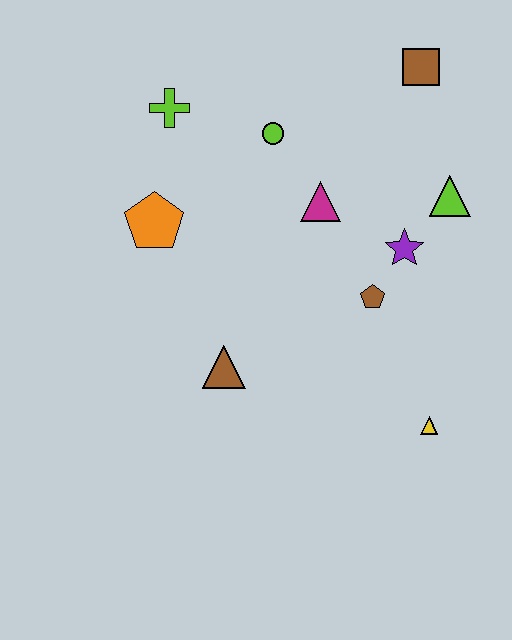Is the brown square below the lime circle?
No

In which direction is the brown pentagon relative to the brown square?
The brown pentagon is below the brown square.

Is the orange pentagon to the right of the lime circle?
No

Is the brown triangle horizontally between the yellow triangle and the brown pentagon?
No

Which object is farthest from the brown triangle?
The brown square is farthest from the brown triangle.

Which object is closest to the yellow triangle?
The brown pentagon is closest to the yellow triangle.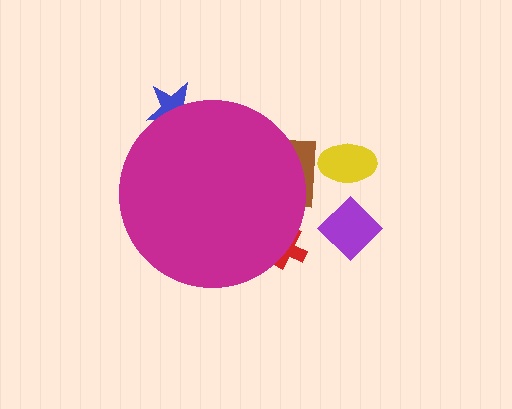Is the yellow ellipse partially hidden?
No, the yellow ellipse is fully visible.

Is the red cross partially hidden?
Yes, the red cross is partially hidden behind the magenta circle.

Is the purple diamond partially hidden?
No, the purple diamond is fully visible.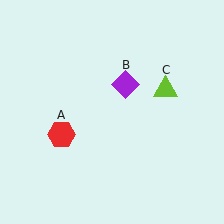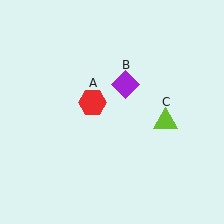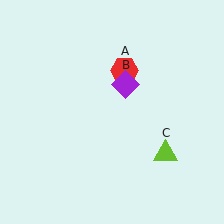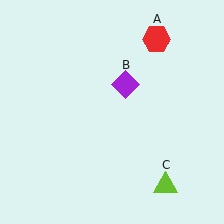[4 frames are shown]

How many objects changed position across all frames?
2 objects changed position: red hexagon (object A), lime triangle (object C).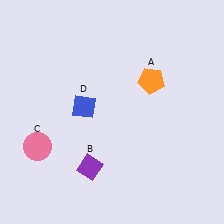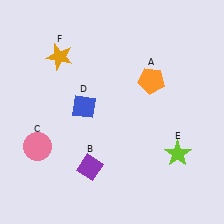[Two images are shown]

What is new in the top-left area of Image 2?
An orange star (F) was added in the top-left area of Image 2.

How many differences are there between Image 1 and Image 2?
There are 2 differences between the two images.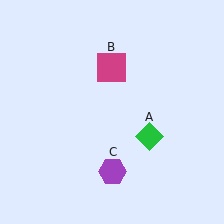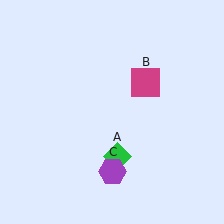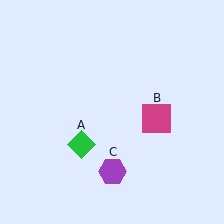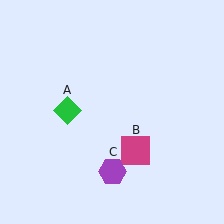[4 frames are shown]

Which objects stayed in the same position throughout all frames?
Purple hexagon (object C) remained stationary.